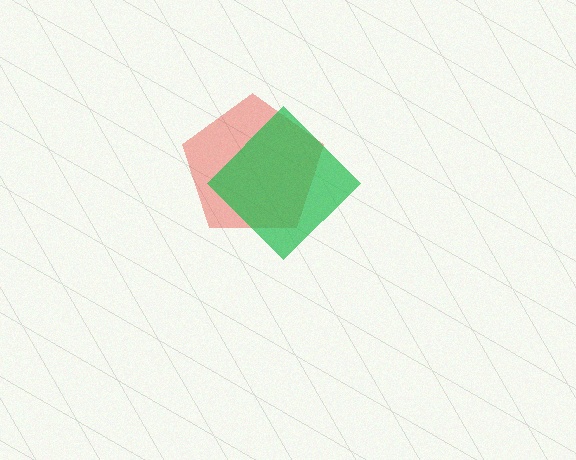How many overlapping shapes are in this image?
There are 2 overlapping shapes in the image.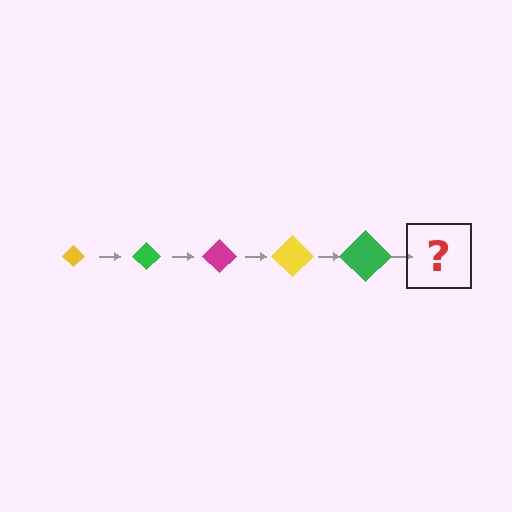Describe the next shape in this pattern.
It should be a magenta diamond, larger than the previous one.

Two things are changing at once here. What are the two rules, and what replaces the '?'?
The two rules are that the diamond grows larger each step and the color cycles through yellow, green, and magenta. The '?' should be a magenta diamond, larger than the previous one.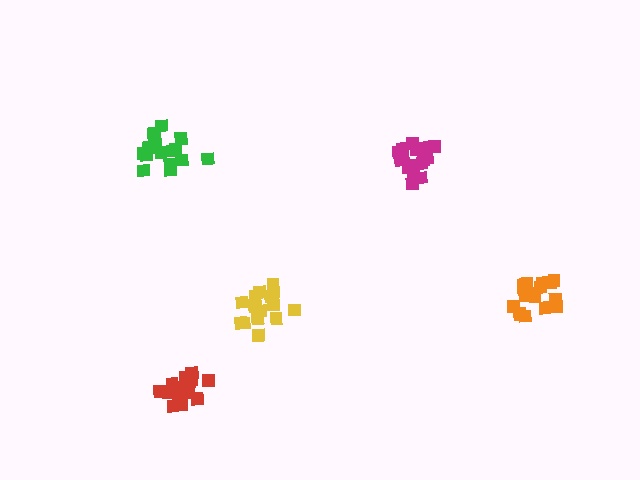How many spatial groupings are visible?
There are 5 spatial groupings.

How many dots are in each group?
Group 1: 16 dots, Group 2: 18 dots, Group 3: 16 dots, Group 4: 18 dots, Group 5: 17 dots (85 total).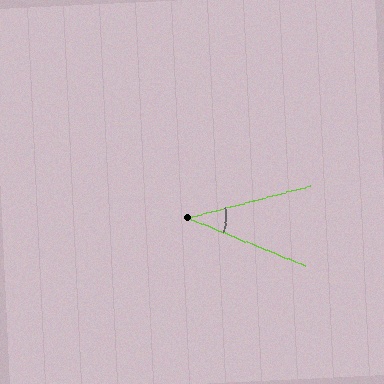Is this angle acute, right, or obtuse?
It is acute.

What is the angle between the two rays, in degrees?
Approximately 37 degrees.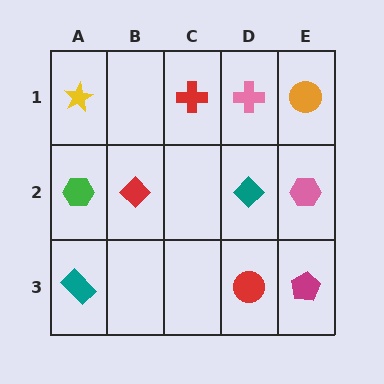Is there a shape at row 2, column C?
No, that cell is empty.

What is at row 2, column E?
A pink hexagon.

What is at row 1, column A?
A yellow star.